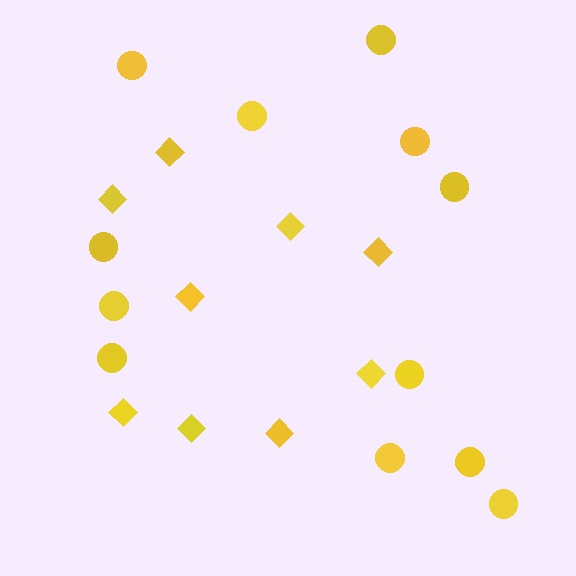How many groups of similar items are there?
There are 2 groups: one group of diamonds (9) and one group of circles (12).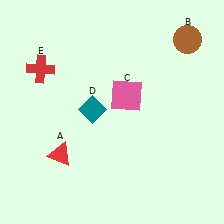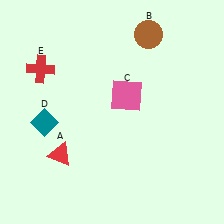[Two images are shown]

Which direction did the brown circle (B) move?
The brown circle (B) moved left.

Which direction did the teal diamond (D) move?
The teal diamond (D) moved left.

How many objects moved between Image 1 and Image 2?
2 objects moved between the two images.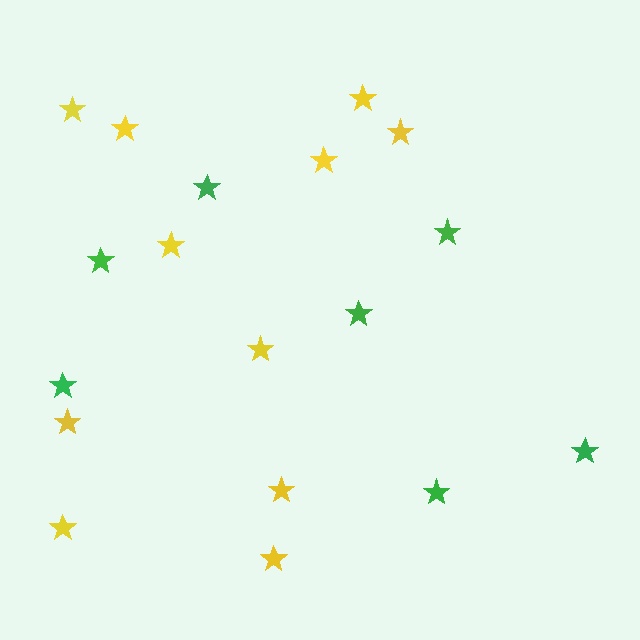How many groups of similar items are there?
There are 2 groups: one group of yellow stars (11) and one group of green stars (7).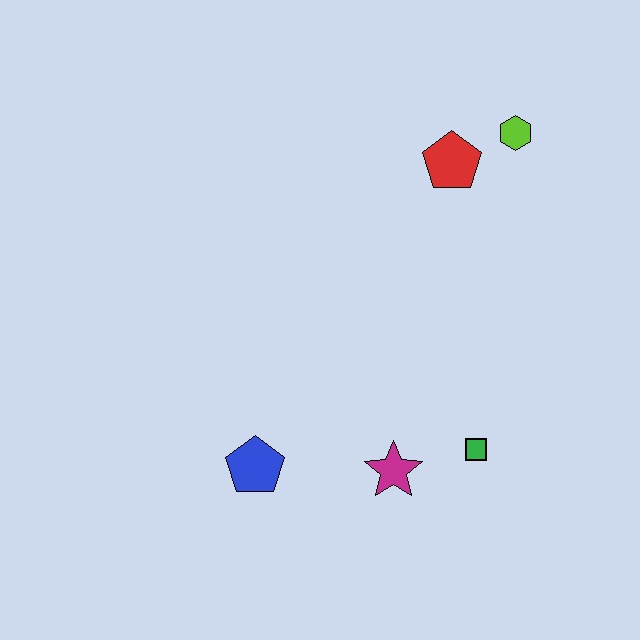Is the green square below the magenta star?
No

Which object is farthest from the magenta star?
The lime hexagon is farthest from the magenta star.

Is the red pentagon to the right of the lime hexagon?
No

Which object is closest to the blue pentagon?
The magenta star is closest to the blue pentagon.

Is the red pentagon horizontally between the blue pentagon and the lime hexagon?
Yes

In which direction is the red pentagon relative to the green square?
The red pentagon is above the green square.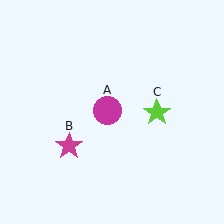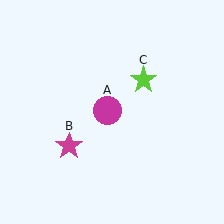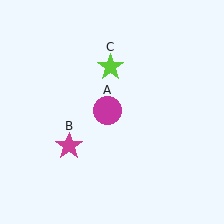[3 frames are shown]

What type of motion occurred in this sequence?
The lime star (object C) rotated counterclockwise around the center of the scene.